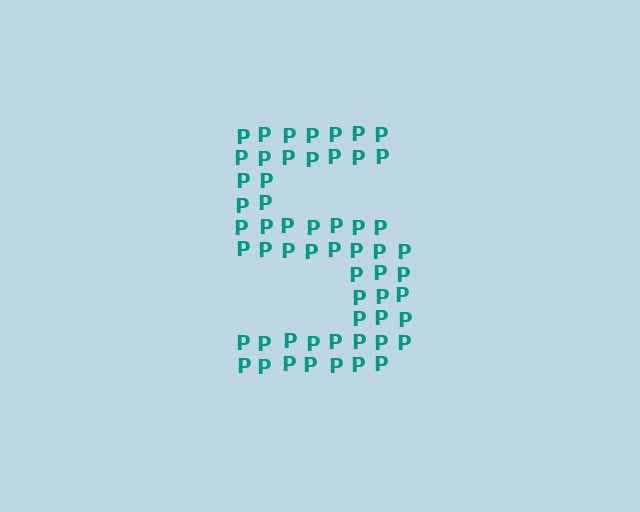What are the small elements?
The small elements are letter P's.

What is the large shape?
The large shape is the digit 5.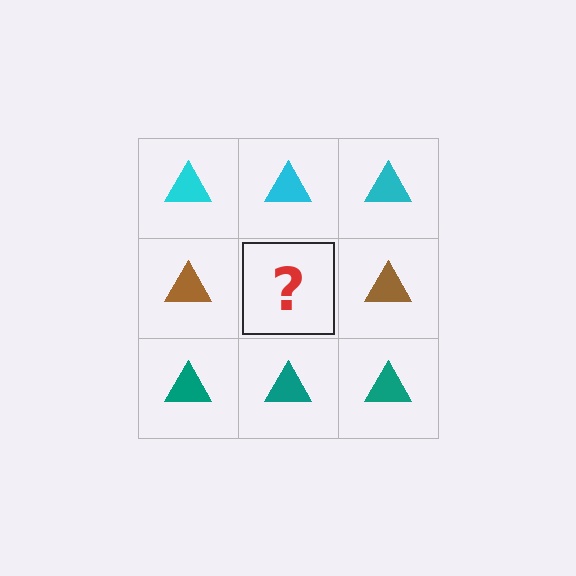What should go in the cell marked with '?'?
The missing cell should contain a brown triangle.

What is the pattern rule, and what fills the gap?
The rule is that each row has a consistent color. The gap should be filled with a brown triangle.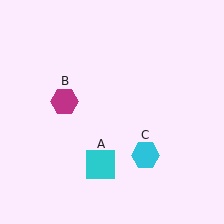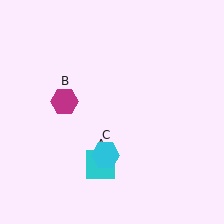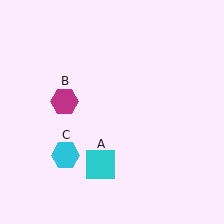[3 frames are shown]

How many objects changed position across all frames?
1 object changed position: cyan hexagon (object C).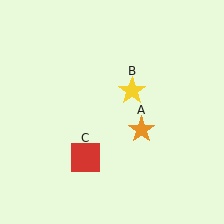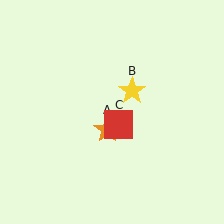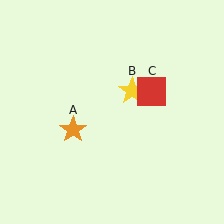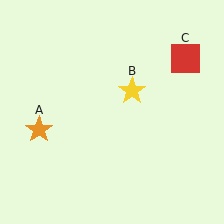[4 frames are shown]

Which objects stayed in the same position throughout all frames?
Yellow star (object B) remained stationary.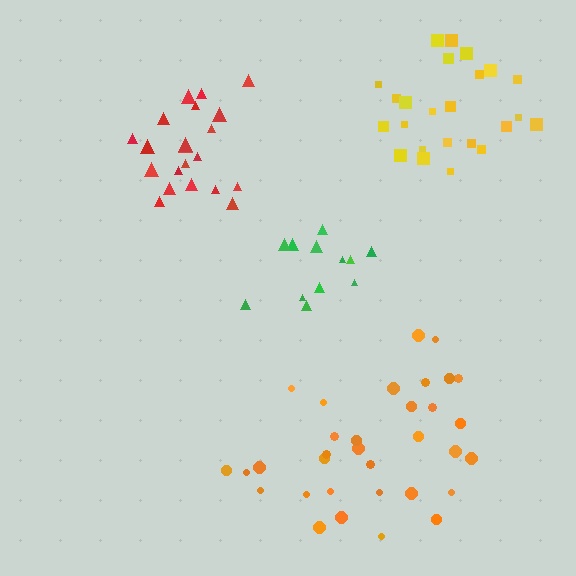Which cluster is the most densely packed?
Red.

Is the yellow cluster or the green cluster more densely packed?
Yellow.